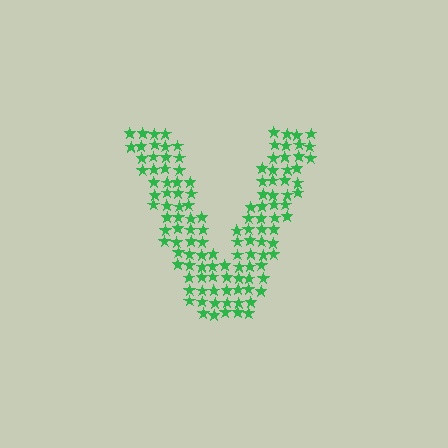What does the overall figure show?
The overall figure shows the letter V.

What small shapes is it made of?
It is made of small stars.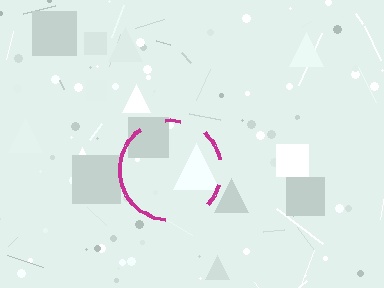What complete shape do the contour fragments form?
The contour fragments form a circle.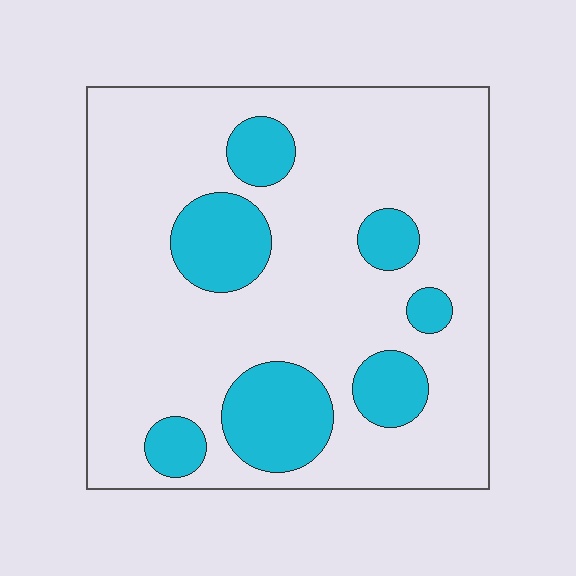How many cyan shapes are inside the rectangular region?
7.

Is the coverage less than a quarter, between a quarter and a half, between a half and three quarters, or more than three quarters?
Less than a quarter.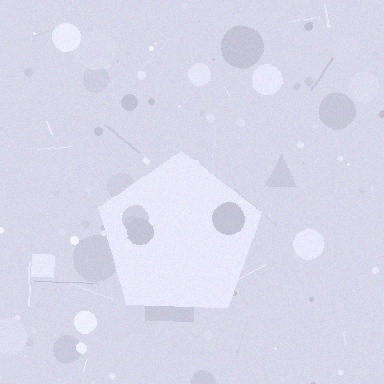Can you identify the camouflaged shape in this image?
The camouflaged shape is a pentagon.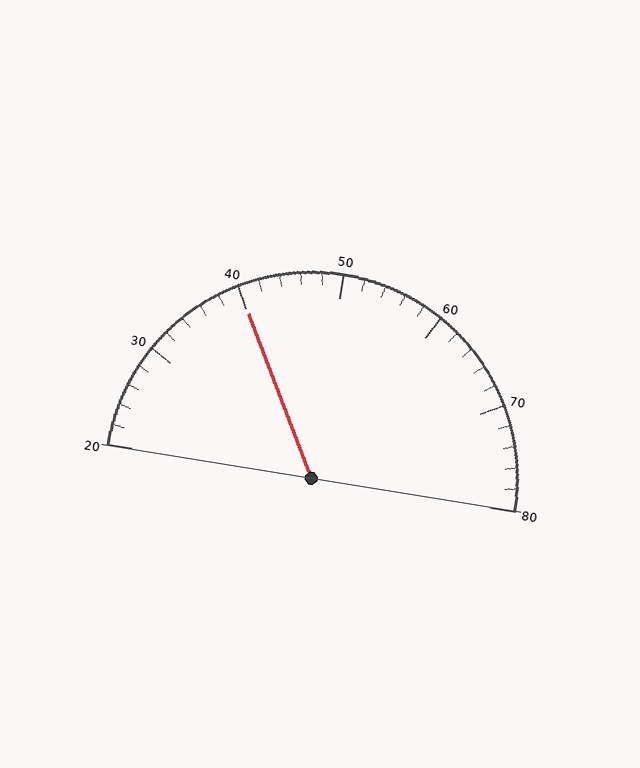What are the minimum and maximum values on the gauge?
The gauge ranges from 20 to 80.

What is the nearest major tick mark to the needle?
The nearest major tick mark is 40.